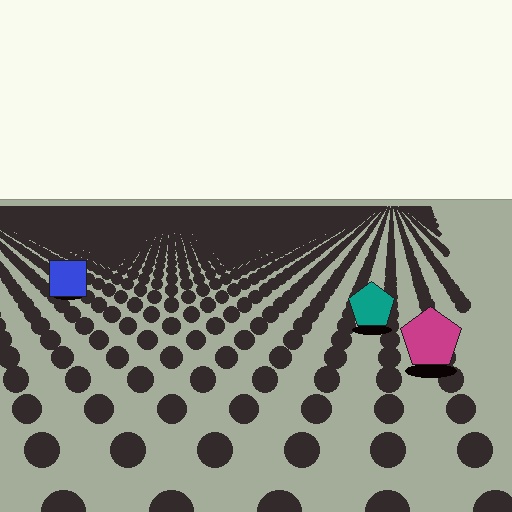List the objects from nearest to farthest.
From nearest to farthest: the magenta pentagon, the teal pentagon, the blue square.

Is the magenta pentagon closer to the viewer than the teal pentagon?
Yes. The magenta pentagon is closer — you can tell from the texture gradient: the ground texture is coarser near it.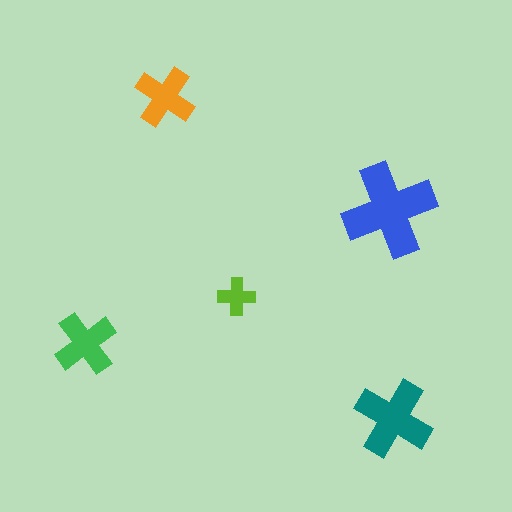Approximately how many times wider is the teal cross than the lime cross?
About 2 times wider.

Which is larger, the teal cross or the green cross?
The teal one.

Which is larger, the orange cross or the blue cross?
The blue one.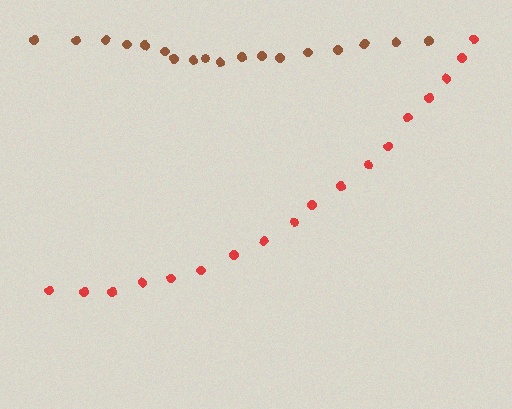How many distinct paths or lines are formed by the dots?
There are 2 distinct paths.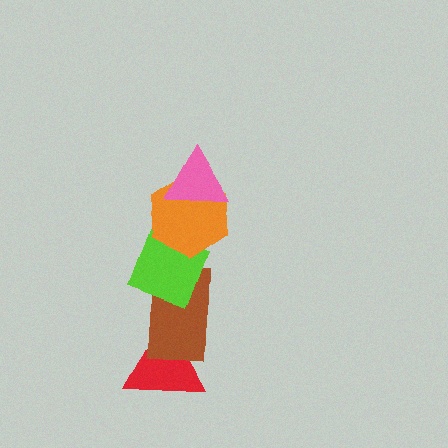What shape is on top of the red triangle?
The brown rectangle is on top of the red triangle.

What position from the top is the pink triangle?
The pink triangle is 1st from the top.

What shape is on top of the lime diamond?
The orange hexagon is on top of the lime diamond.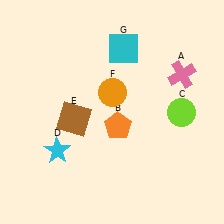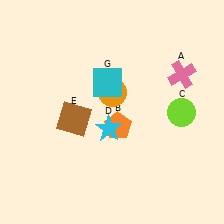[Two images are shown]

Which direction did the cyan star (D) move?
The cyan star (D) moved right.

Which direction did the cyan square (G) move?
The cyan square (G) moved down.